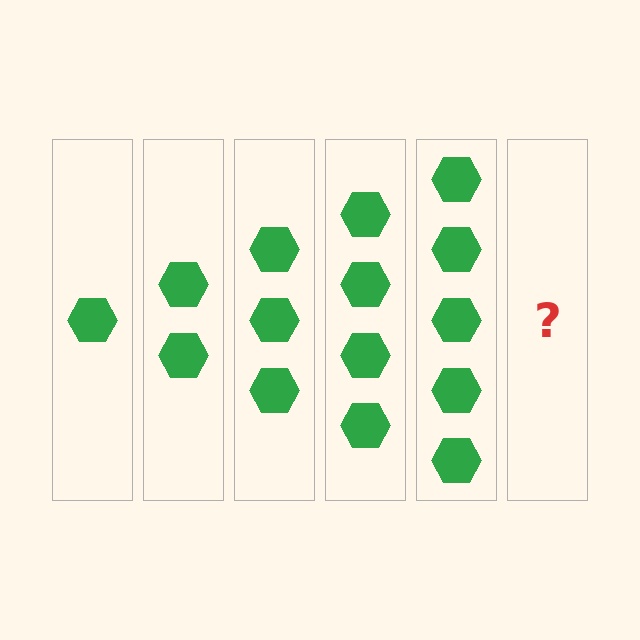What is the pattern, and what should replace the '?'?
The pattern is that each step adds one more hexagon. The '?' should be 6 hexagons.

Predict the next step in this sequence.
The next step is 6 hexagons.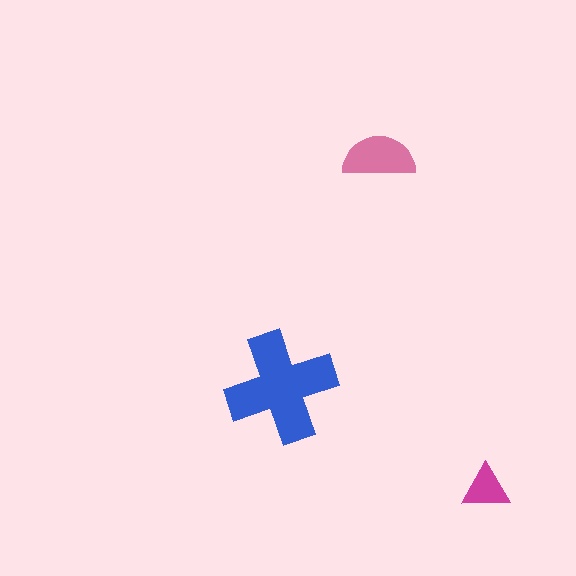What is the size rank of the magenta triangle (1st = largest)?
3rd.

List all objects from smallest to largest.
The magenta triangle, the pink semicircle, the blue cross.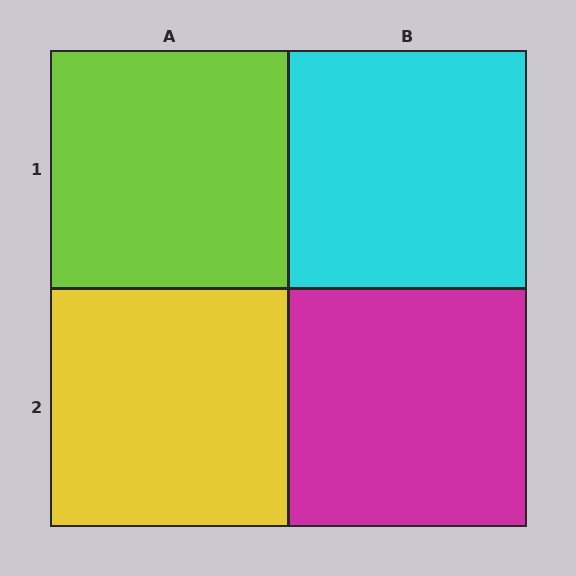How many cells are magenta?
1 cell is magenta.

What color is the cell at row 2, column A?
Yellow.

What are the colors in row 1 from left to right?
Lime, cyan.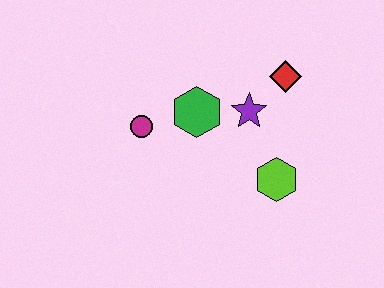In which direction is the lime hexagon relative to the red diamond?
The lime hexagon is below the red diamond.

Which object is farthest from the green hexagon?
The lime hexagon is farthest from the green hexagon.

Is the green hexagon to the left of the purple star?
Yes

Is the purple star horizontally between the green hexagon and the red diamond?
Yes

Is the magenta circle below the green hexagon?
Yes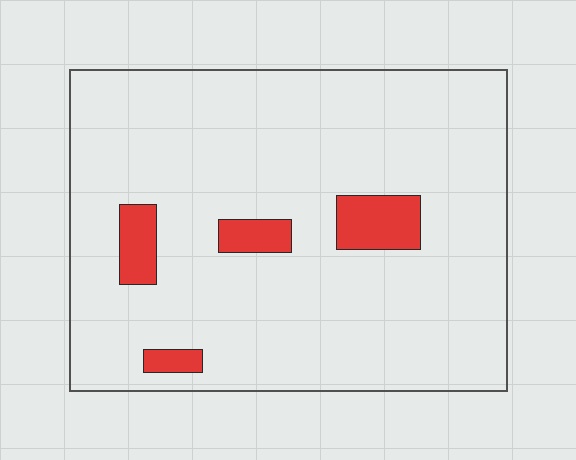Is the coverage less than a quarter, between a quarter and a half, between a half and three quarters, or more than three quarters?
Less than a quarter.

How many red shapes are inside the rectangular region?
4.